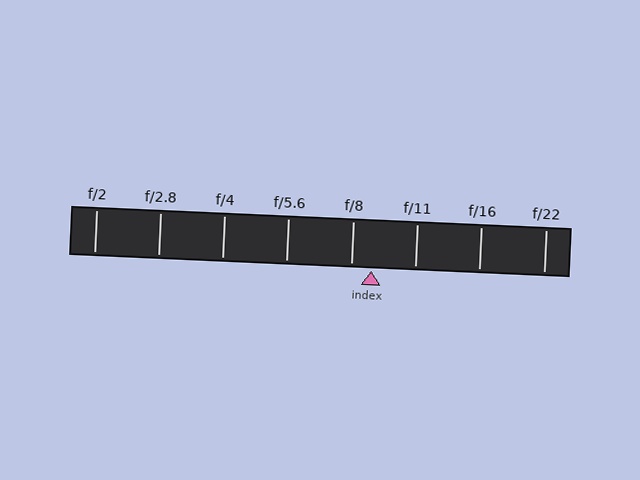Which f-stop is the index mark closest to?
The index mark is closest to f/8.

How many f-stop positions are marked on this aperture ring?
There are 8 f-stop positions marked.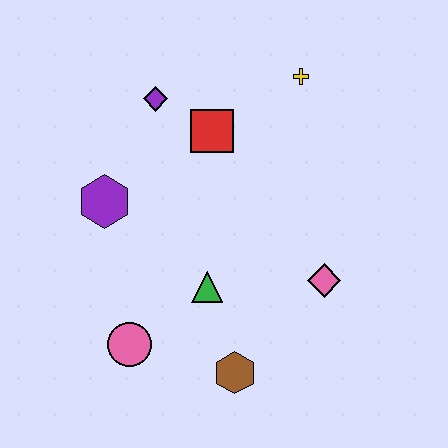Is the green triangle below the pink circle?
No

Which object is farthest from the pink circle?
The yellow cross is farthest from the pink circle.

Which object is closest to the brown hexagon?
The green triangle is closest to the brown hexagon.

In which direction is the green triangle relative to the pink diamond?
The green triangle is to the left of the pink diamond.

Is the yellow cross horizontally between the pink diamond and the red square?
Yes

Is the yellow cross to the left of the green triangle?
No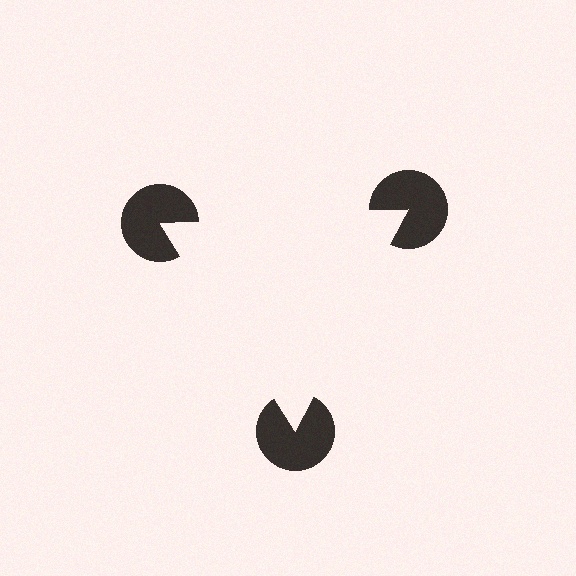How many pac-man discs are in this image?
There are 3 — one at each vertex of the illusory triangle.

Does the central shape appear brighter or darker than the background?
It typically appears slightly brighter than the background, even though no actual brightness change is drawn.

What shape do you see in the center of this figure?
An illusory triangle — its edges are inferred from the aligned wedge cuts in the pac-man discs, not physically drawn.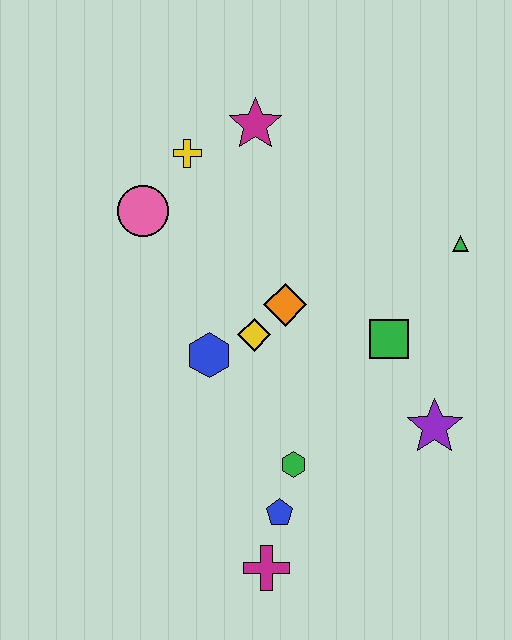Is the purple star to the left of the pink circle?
No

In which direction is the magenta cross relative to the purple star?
The magenta cross is to the left of the purple star.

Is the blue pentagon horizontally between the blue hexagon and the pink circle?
No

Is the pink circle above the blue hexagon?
Yes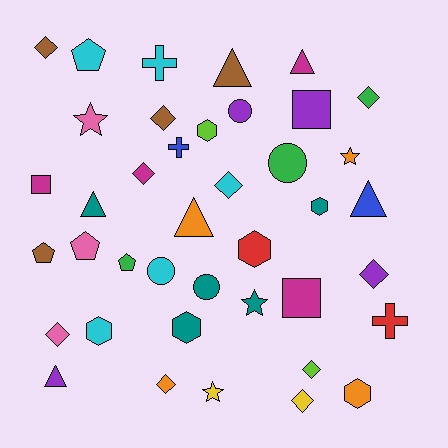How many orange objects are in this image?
There are 4 orange objects.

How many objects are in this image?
There are 40 objects.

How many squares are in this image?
There are 3 squares.